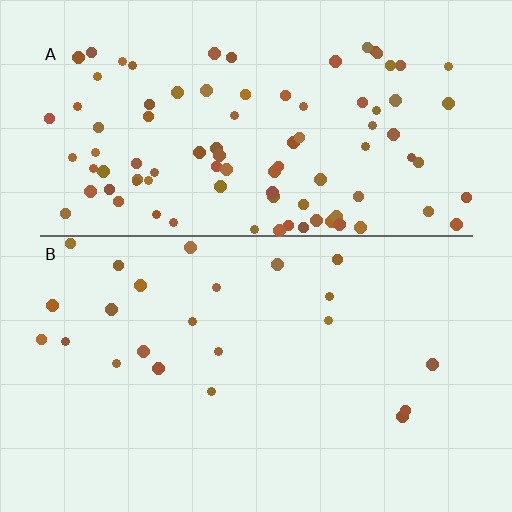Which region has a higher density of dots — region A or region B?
A (the top).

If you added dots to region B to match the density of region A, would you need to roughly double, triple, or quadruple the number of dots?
Approximately quadruple.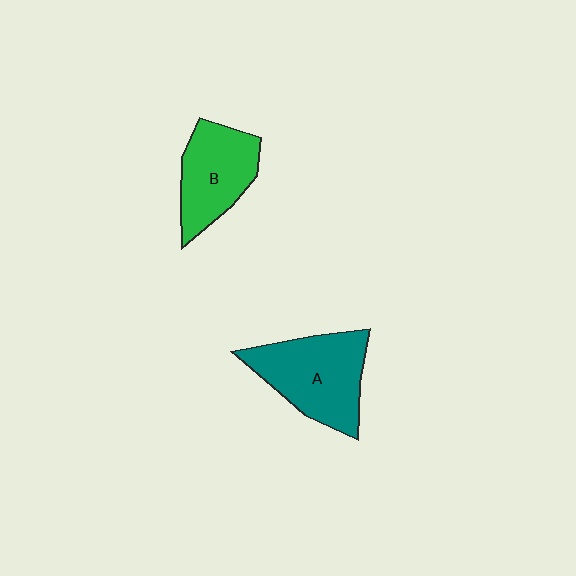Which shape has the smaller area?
Shape B (green).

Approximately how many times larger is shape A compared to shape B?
Approximately 1.3 times.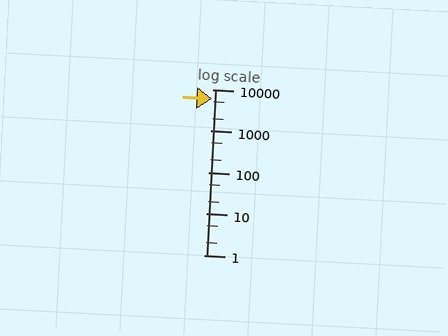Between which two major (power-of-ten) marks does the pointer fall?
The pointer is between 1000 and 10000.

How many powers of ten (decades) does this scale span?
The scale spans 4 decades, from 1 to 10000.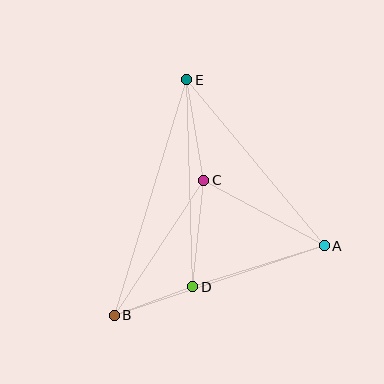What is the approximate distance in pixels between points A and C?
The distance between A and C is approximately 137 pixels.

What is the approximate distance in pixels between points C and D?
The distance between C and D is approximately 107 pixels.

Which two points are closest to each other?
Points B and D are closest to each other.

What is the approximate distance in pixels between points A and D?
The distance between A and D is approximately 137 pixels.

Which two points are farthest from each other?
Points B and E are farthest from each other.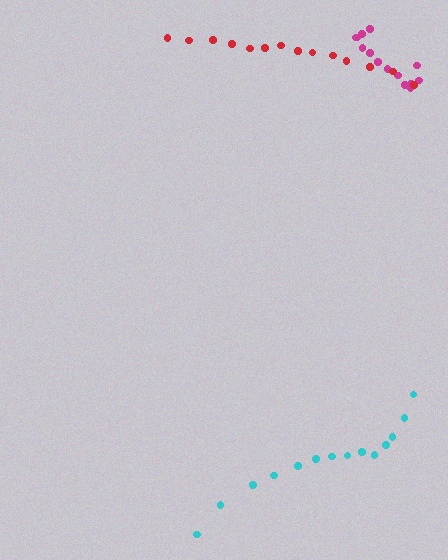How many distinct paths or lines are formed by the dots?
There are 3 distinct paths.